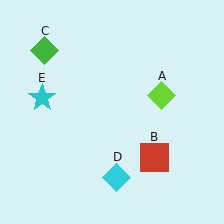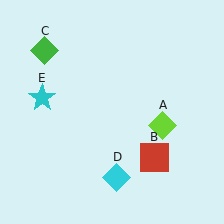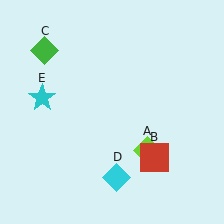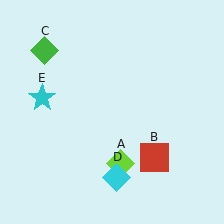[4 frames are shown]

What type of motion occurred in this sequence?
The lime diamond (object A) rotated clockwise around the center of the scene.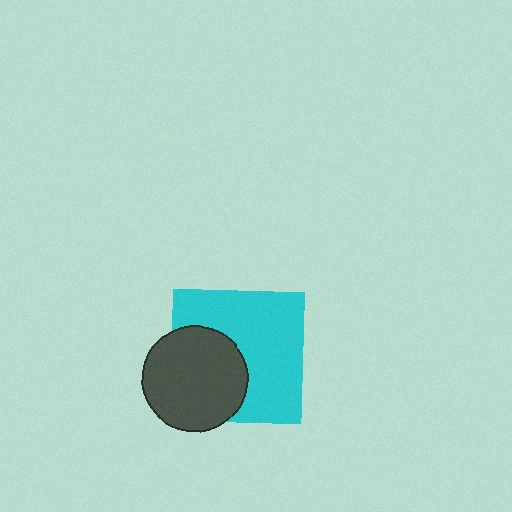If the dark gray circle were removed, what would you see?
You would see the complete cyan square.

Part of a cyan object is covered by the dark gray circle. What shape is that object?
It is a square.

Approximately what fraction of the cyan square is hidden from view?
Roughly 38% of the cyan square is hidden behind the dark gray circle.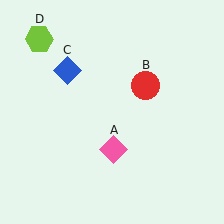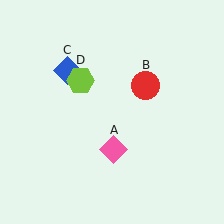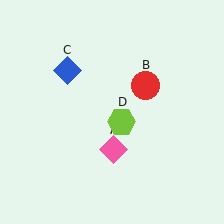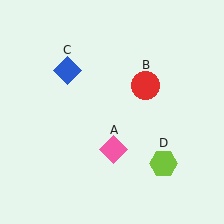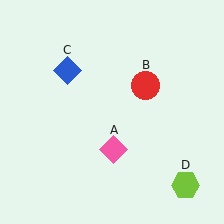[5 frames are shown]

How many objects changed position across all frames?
1 object changed position: lime hexagon (object D).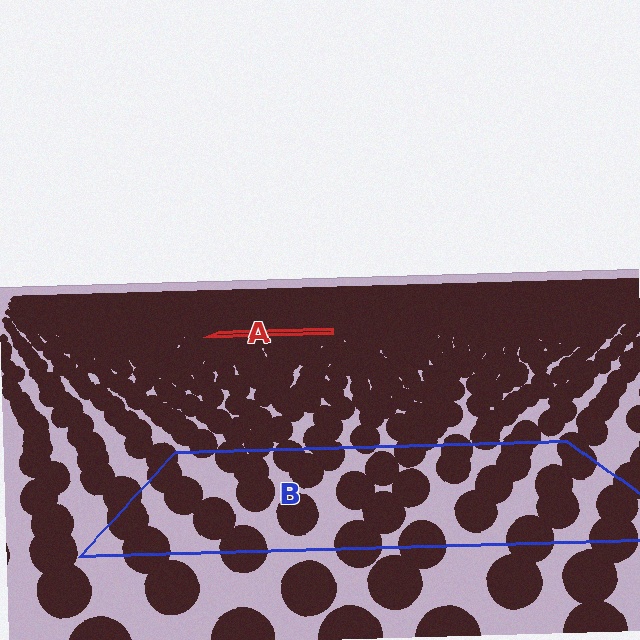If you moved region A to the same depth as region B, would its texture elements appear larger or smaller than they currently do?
They would appear larger. At a closer depth, the same texture elements are projected at a bigger on-screen size.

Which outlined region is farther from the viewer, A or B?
Region A is farther from the viewer — the texture elements inside it appear smaller and more densely packed.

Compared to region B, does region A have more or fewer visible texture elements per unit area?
Region A has more texture elements per unit area — they are packed more densely because it is farther away.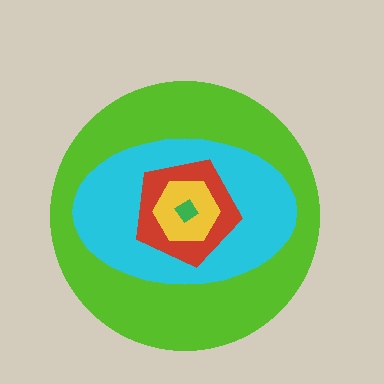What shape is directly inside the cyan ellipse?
The red pentagon.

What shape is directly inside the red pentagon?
The yellow hexagon.